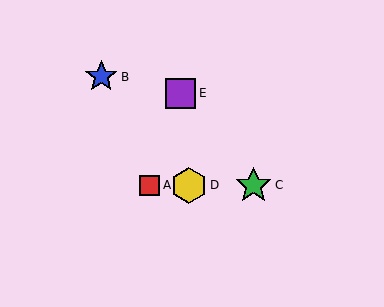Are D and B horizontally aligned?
No, D is at y≈185 and B is at y≈77.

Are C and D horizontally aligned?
Yes, both are at y≈185.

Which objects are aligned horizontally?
Objects A, C, D are aligned horizontally.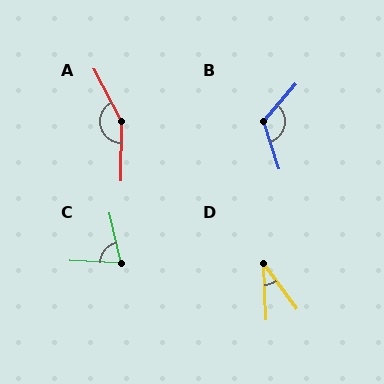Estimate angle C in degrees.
Approximately 75 degrees.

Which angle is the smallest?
D, at approximately 33 degrees.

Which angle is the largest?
A, at approximately 152 degrees.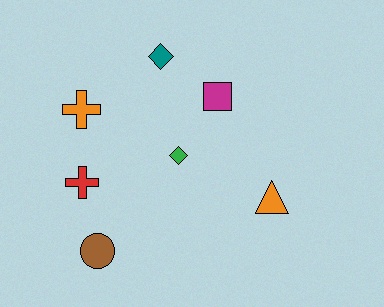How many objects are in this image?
There are 7 objects.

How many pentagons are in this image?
There are no pentagons.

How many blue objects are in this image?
There are no blue objects.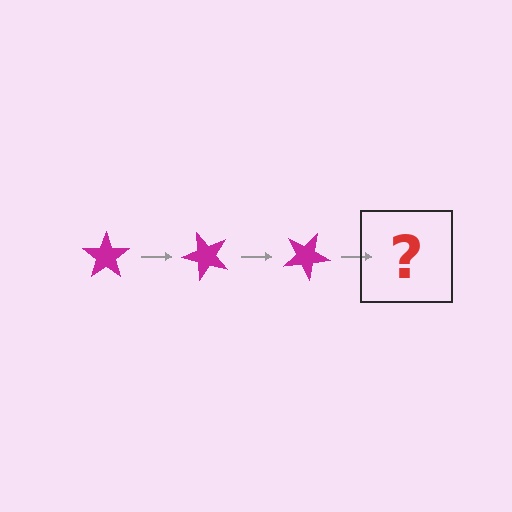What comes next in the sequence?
The next element should be a magenta star rotated 150 degrees.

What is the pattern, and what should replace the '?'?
The pattern is that the star rotates 50 degrees each step. The '?' should be a magenta star rotated 150 degrees.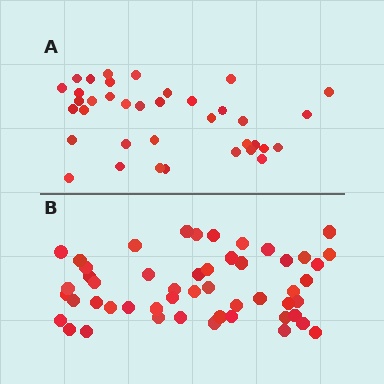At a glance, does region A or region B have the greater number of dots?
Region B (the bottom region) has more dots.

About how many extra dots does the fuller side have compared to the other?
Region B has approximately 15 more dots than region A.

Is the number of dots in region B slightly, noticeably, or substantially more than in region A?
Region B has noticeably more, but not dramatically so. The ratio is roughly 1.4 to 1.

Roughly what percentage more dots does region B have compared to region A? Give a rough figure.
About 40% more.